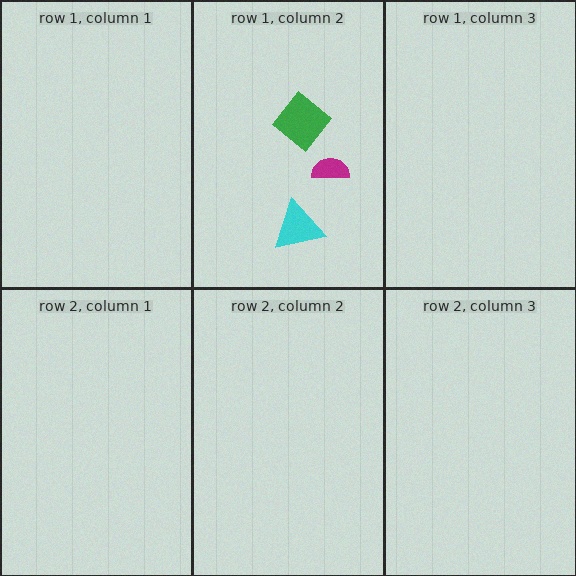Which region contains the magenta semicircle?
The row 1, column 2 region.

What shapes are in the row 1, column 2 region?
The cyan triangle, the green diamond, the magenta semicircle.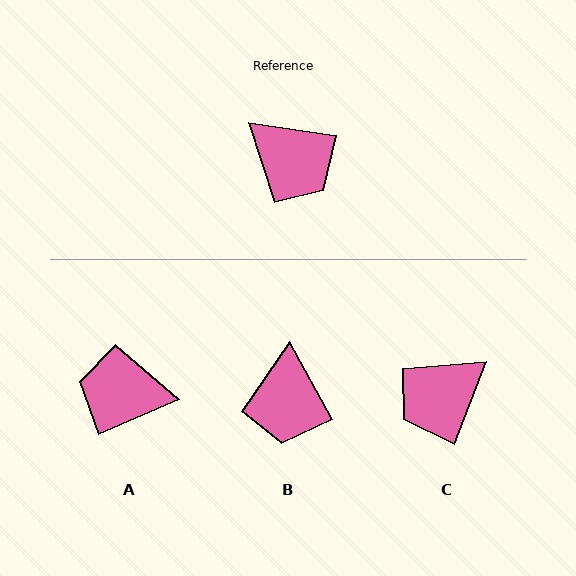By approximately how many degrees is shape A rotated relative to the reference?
Approximately 148 degrees clockwise.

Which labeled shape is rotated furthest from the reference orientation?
A, about 148 degrees away.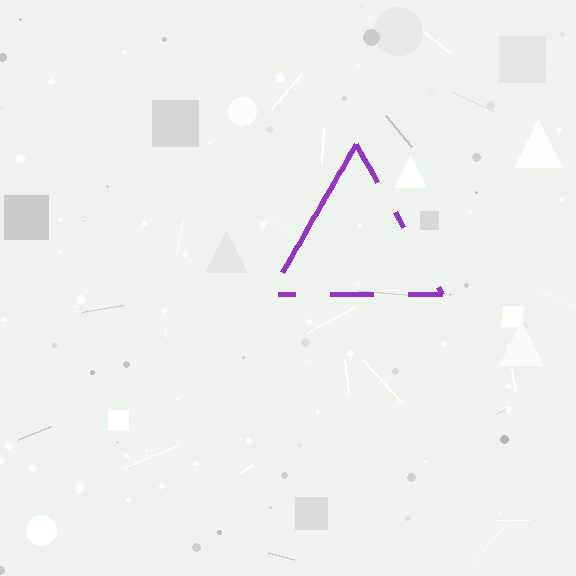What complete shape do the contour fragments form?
The contour fragments form a triangle.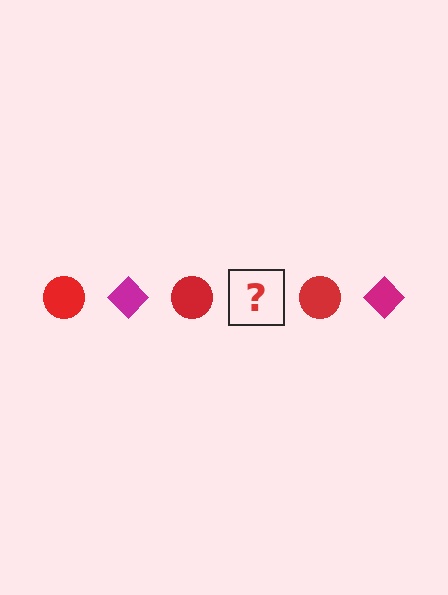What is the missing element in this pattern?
The missing element is a magenta diamond.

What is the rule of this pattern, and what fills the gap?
The rule is that the pattern alternates between red circle and magenta diamond. The gap should be filled with a magenta diamond.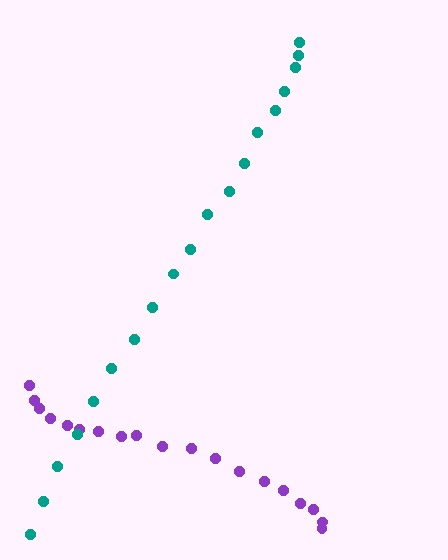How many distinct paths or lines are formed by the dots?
There are 2 distinct paths.